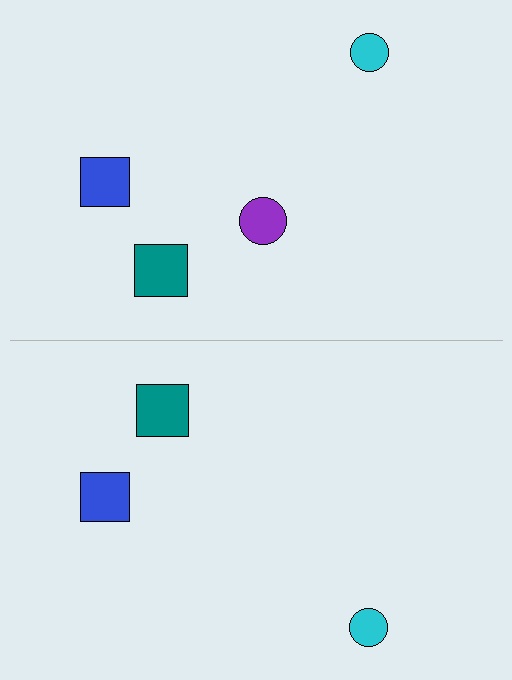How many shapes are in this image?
There are 7 shapes in this image.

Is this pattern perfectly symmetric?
No, the pattern is not perfectly symmetric. A purple circle is missing from the bottom side.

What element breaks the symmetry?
A purple circle is missing from the bottom side.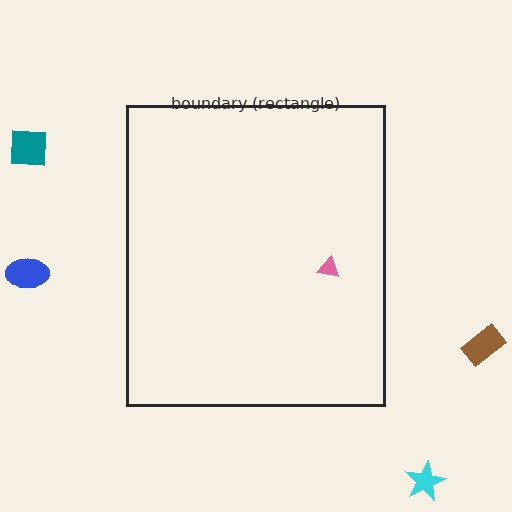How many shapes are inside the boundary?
1 inside, 4 outside.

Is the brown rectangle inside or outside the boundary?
Outside.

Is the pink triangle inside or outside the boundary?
Inside.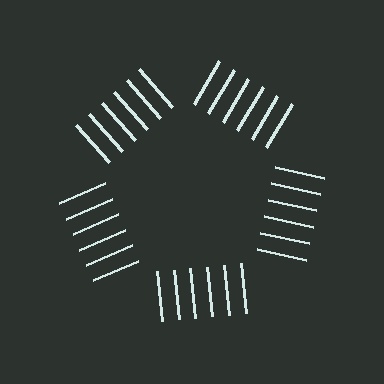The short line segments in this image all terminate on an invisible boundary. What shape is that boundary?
An illusory pentagon — the line segments terminate on its edges but no continuous stroke is drawn.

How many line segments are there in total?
30 — 6 along each of the 5 edges.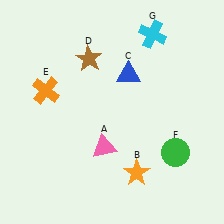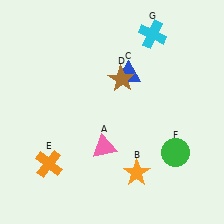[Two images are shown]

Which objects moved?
The objects that moved are: the brown star (D), the orange cross (E).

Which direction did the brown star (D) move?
The brown star (D) moved right.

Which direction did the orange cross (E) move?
The orange cross (E) moved down.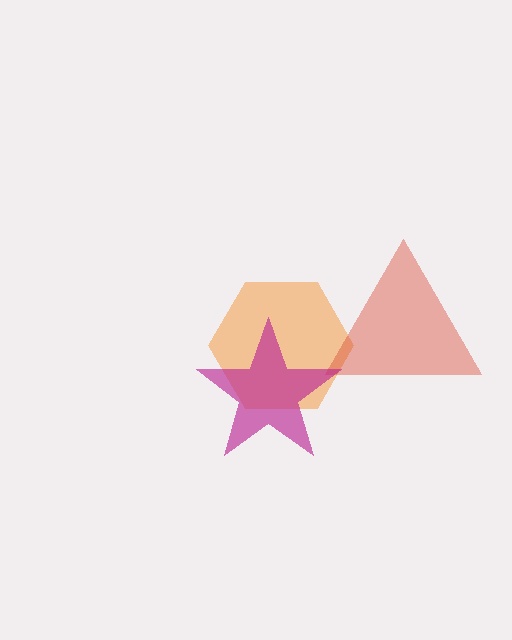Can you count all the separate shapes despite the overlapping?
Yes, there are 3 separate shapes.